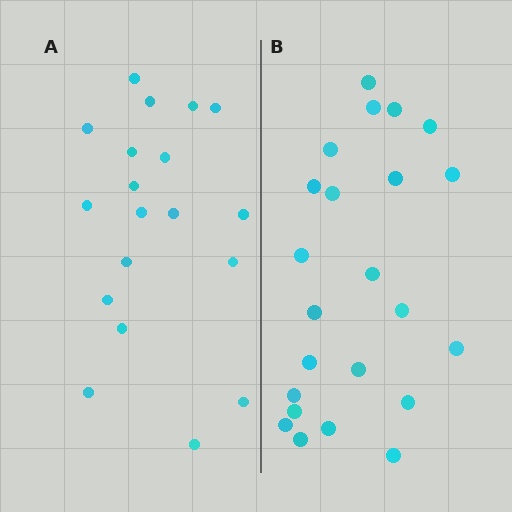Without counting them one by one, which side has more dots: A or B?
Region B (the right region) has more dots.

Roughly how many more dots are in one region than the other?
Region B has about 4 more dots than region A.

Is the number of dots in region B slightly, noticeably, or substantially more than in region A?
Region B has only slightly more — the two regions are fairly close. The ratio is roughly 1.2 to 1.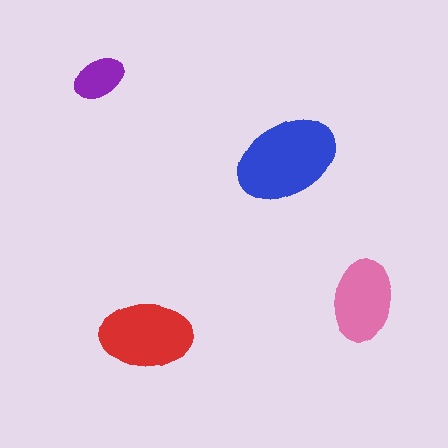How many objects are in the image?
There are 4 objects in the image.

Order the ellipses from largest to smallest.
the blue one, the red one, the pink one, the purple one.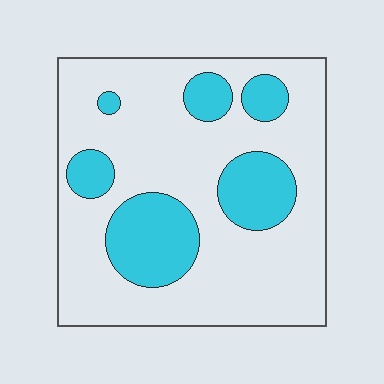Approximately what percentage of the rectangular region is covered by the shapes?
Approximately 25%.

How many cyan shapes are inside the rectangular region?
6.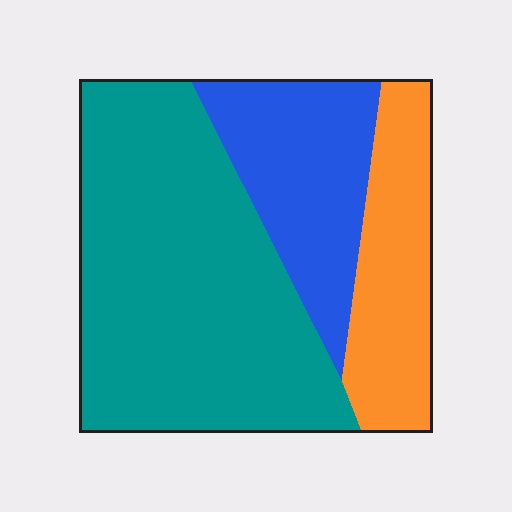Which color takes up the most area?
Teal, at roughly 55%.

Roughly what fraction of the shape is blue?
Blue covers around 25% of the shape.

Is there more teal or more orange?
Teal.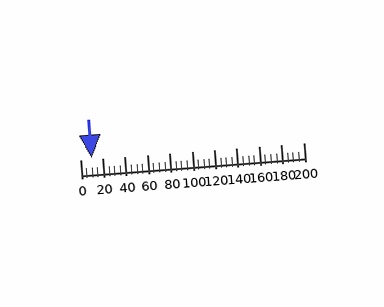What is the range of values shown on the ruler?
The ruler shows values from 0 to 200.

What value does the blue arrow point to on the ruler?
The blue arrow points to approximately 10.